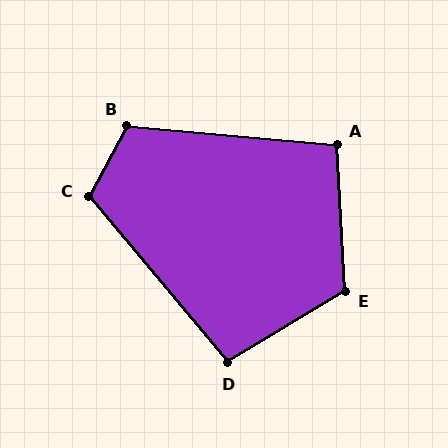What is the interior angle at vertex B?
Approximately 113 degrees (obtuse).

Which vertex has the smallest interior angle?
A, at approximately 98 degrees.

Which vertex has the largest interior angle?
E, at approximately 118 degrees.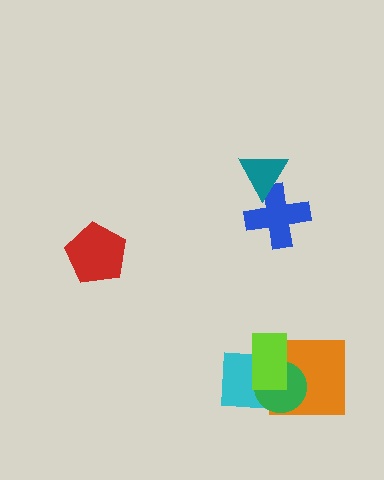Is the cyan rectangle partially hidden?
Yes, it is partially covered by another shape.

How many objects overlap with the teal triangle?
1 object overlaps with the teal triangle.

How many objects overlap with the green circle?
3 objects overlap with the green circle.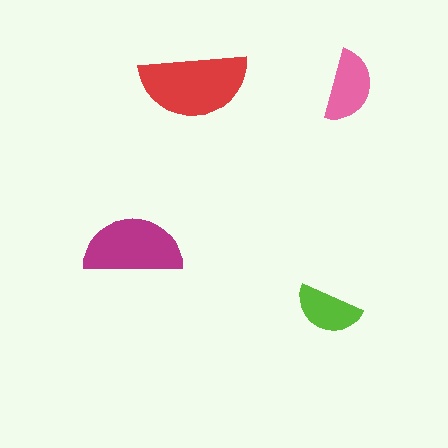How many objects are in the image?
There are 4 objects in the image.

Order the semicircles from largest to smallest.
the red one, the magenta one, the pink one, the lime one.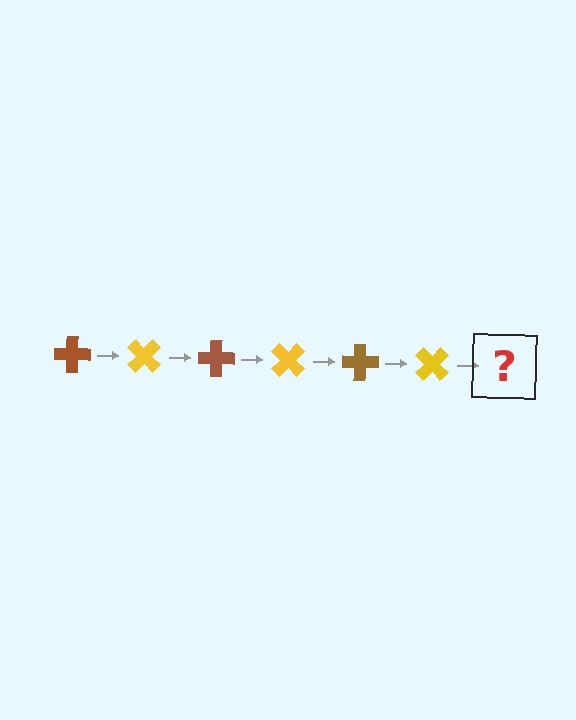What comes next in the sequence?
The next element should be a brown cross, rotated 270 degrees from the start.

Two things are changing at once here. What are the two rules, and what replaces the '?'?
The two rules are that it rotates 45 degrees each step and the color cycles through brown and yellow. The '?' should be a brown cross, rotated 270 degrees from the start.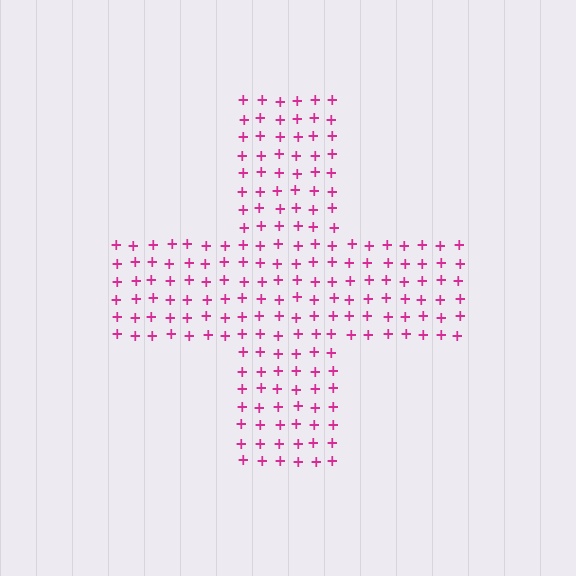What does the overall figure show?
The overall figure shows a cross.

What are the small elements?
The small elements are plus signs.